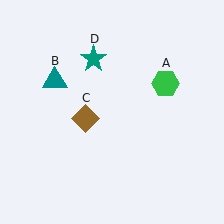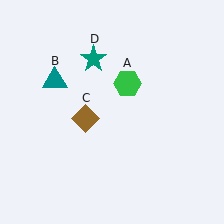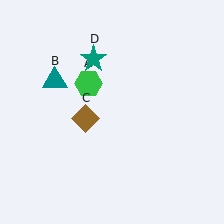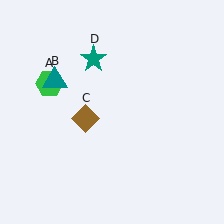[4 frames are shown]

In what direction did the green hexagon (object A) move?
The green hexagon (object A) moved left.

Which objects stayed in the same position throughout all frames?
Teal triangle (object B) and brown diamond (object C) and teal star (object D) remained stationary.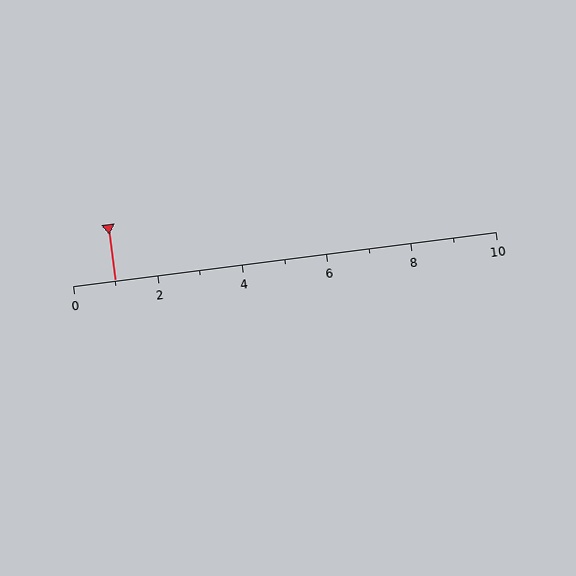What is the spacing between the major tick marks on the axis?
The major ticks are spaced 2 apart.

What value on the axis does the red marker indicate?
The marker indicates approximately 1.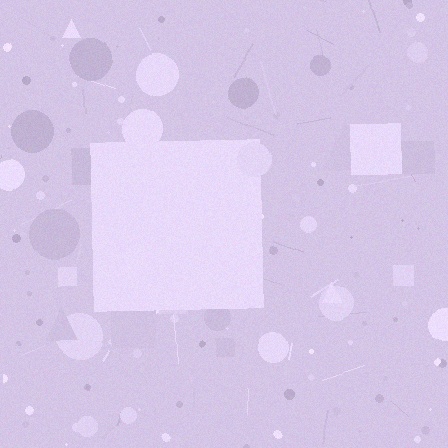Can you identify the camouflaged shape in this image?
The camouflaged shape is a square.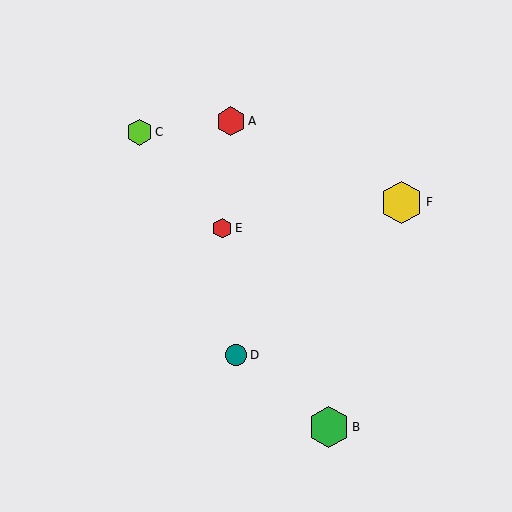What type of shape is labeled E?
Shape E is a red hexagon.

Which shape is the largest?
The yellow hexagon (labeled F) is the largest.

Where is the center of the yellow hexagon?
The center of the yellow hexagon is at (402, 202).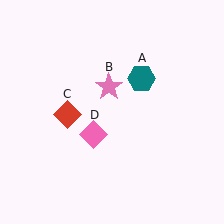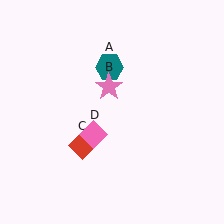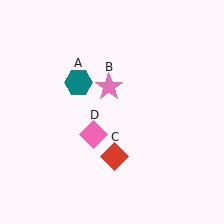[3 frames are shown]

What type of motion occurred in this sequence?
The teal hexagon (object A), red diamond (object C) rotated counterclockwise around the center of the scene.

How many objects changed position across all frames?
2 objects changed position: teal hexagon (object A), red diamond (object C).